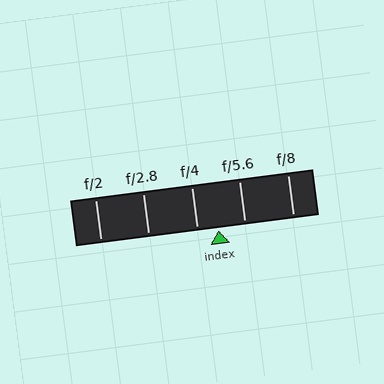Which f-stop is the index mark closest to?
The index mark is closest to f/4.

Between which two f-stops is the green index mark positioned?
The index mark is between f/4 and f/5.6.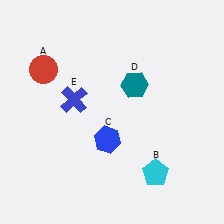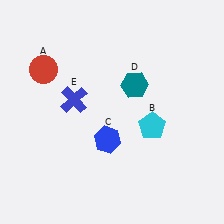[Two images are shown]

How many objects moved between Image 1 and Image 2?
1 object moved between the two images.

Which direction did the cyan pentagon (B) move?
The cyan pentagon (B) moved up.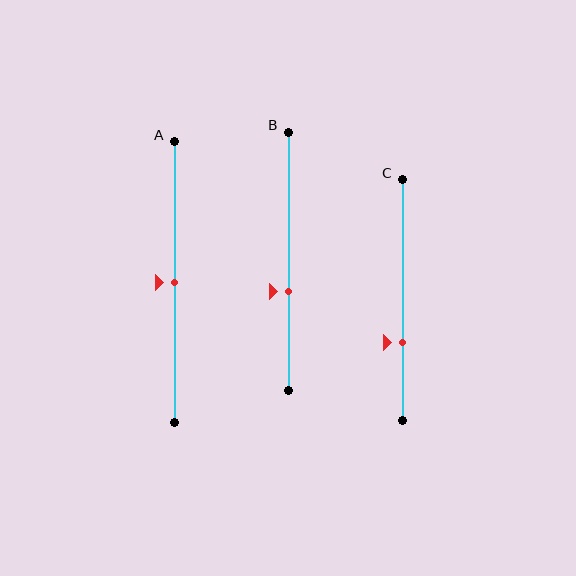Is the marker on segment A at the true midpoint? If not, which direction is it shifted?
Yes, the marker on segment A is at the true midpoint.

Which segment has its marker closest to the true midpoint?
Segment A has its marker closest to the true midpoint.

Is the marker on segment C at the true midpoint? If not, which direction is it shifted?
No, the marker on segment C is shifted downward by about 17% of the segment length.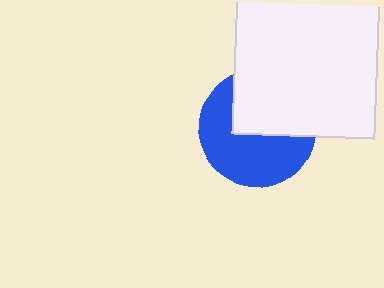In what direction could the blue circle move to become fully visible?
The blue circle could move down. That would shift it out from behind the white square entirely.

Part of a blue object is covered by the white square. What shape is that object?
It is a circle.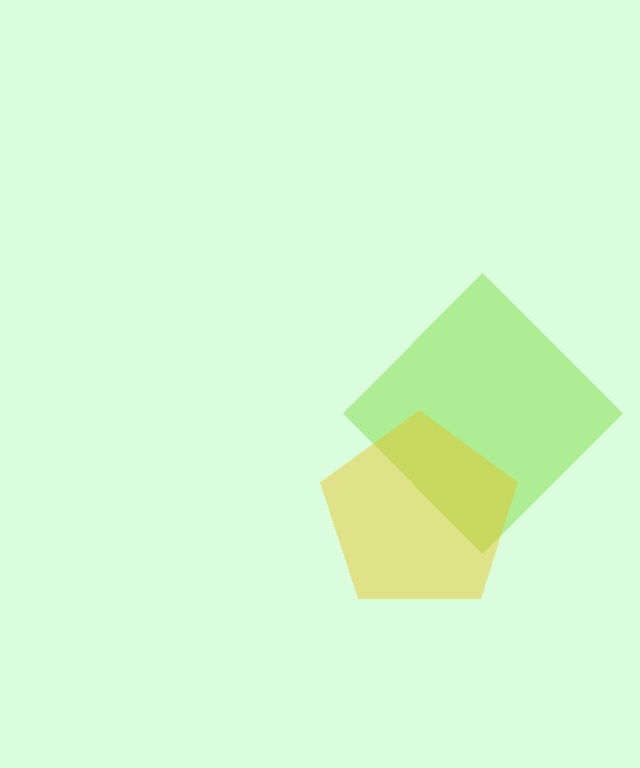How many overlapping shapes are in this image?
There are 2 overlapping shapes in the image.